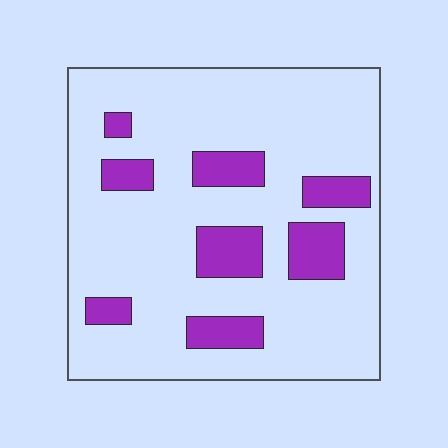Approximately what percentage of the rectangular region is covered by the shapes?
Approximately 20%.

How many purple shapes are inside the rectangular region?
8.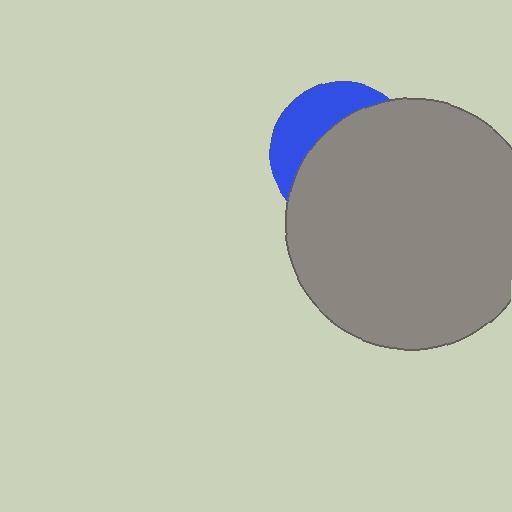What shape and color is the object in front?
The object in front is a gray circle.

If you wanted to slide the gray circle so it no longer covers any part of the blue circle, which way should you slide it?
Slide it toward the lower-right — that is the most direct way to separate the two shapes.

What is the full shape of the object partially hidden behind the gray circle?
The partially hidden object is a blue circle.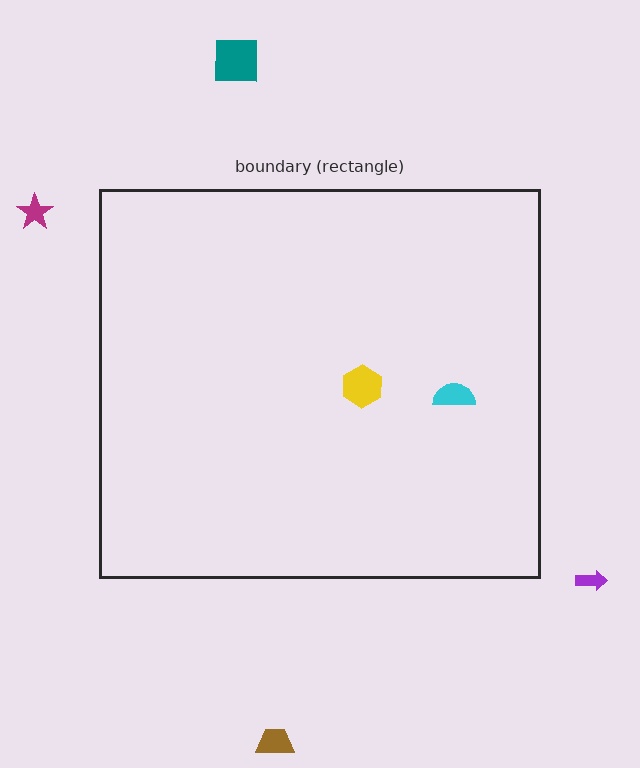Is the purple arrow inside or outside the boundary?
Outside.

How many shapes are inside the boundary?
2 inside, 4 outside.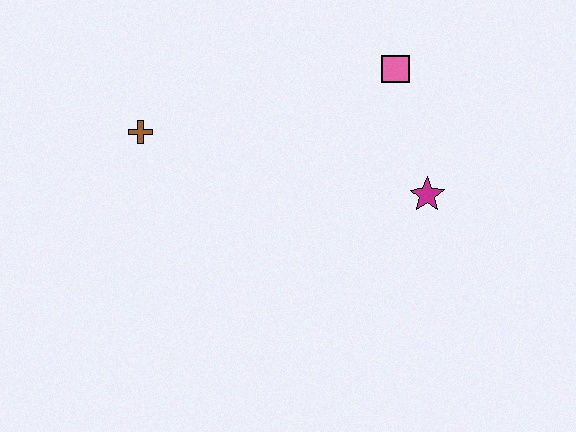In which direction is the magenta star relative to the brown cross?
The magenta star is to the right of the brown cross.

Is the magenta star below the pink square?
Yes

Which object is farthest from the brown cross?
The magenta star is farthest from the brown cross.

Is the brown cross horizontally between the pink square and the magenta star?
No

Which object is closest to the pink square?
The magenta star is closest to the pink square.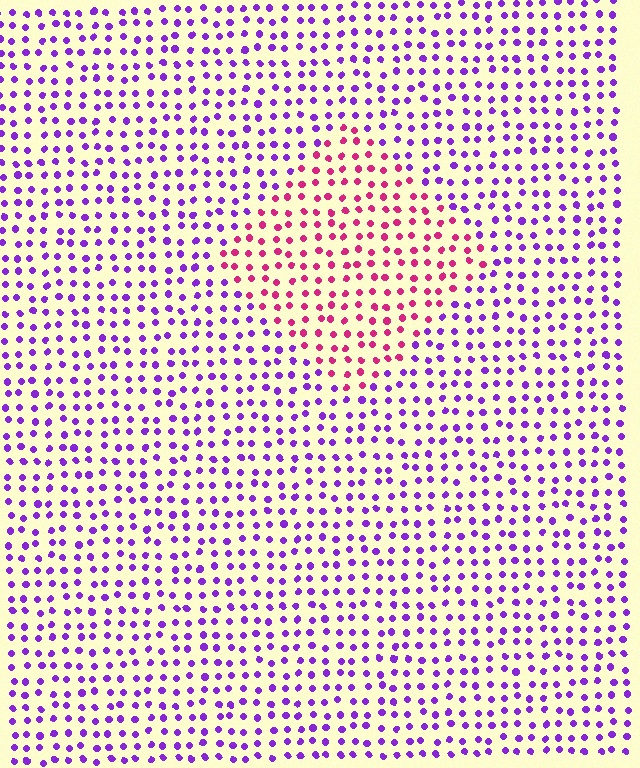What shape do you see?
I see a diamond.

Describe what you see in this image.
The image is filled with small purple elements in a uniform arrangement. A diamond-shaped region is visible where the elements are tinted to a slightly different hue, forming a subtle color boundary.